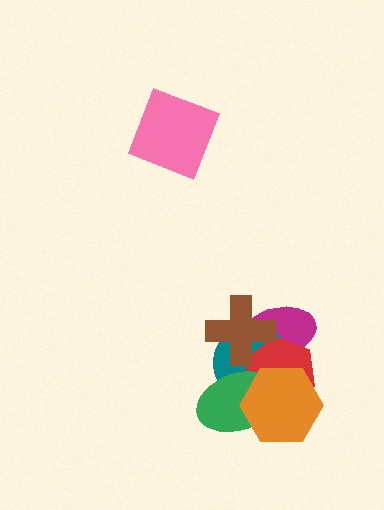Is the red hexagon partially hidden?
Yes, it is partially covered by another shape.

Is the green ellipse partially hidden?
Yes, it is partially covered by another shape.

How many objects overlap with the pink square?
0 objects overlap with the pink square.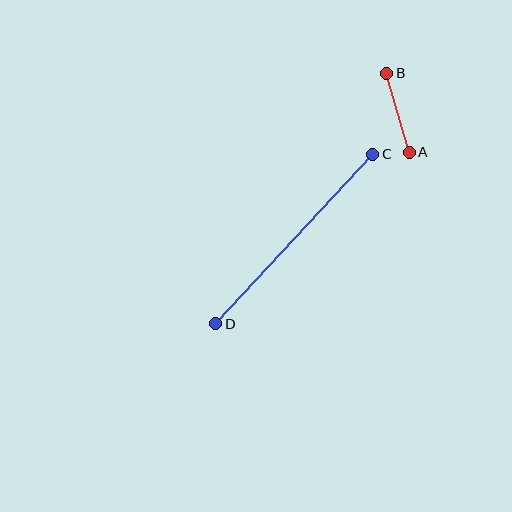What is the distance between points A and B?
The distance is approximately 82 pixels.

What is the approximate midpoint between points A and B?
The midpoint is at approximately (398, 113) pixels.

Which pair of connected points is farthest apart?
Points C and D are farthest apart.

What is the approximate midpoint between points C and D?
The midpoint is at approximately (294, 239) pixels.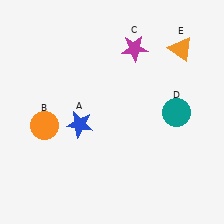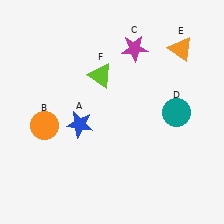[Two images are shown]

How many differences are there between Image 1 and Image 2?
There is 1 difference between the two images.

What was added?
A lime triangle (F) was added in Image 2.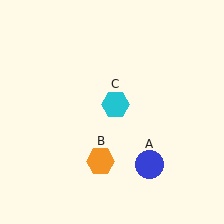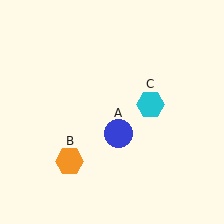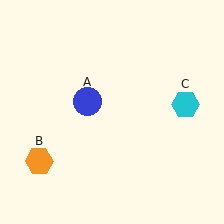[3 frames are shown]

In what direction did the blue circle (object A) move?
The blue circle (object A) moved up and to the left.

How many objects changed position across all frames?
3 objects changed position: blue circle (object A), orange hexagon (object B), cyan hexagon (object C).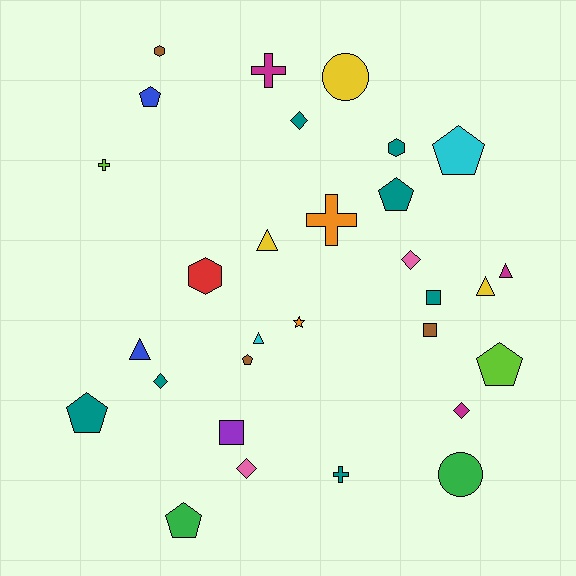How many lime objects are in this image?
There are 2 lime objects.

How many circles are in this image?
There are 2 circles.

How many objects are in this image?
There are 30 objects.